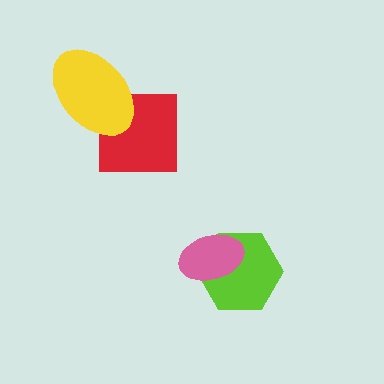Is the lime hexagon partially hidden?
Yes, it is partially covered by another shape.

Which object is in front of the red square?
The yellow ellipse is in front of the red square.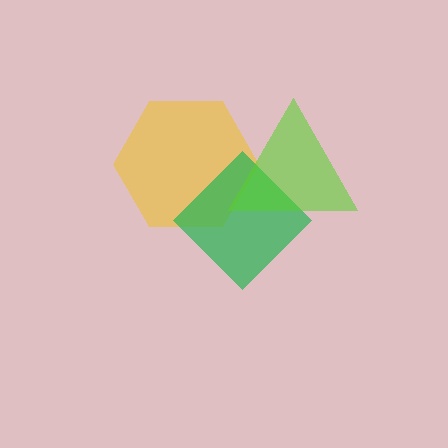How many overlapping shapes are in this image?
There are 3 overlapping shapes in the image.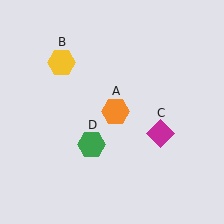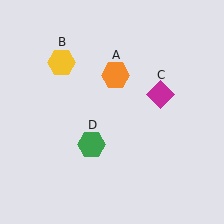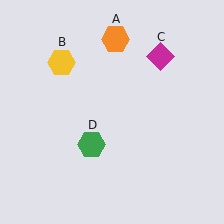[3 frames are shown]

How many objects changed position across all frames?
2 objects changed position: orange hexagon (object A), magenta diamond (object C).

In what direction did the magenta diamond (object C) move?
The magenta diamond (object C) moved up.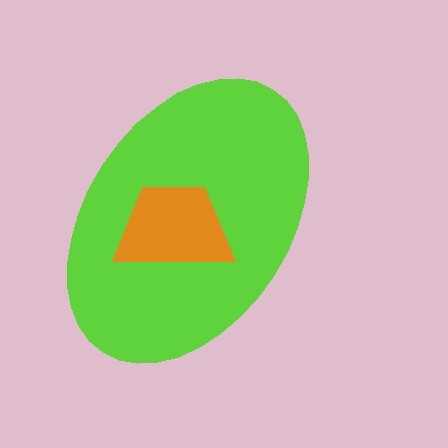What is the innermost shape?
The orange trapezoid.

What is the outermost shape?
The lime ellipse.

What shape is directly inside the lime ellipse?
The orange trapezoid.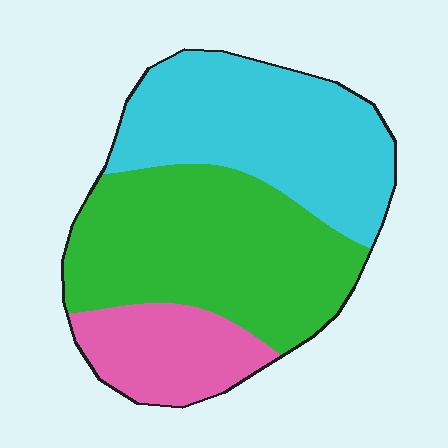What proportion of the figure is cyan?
Cyan covers 38% of the figure.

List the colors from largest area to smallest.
From largest to smallest: green, cyan, pink.